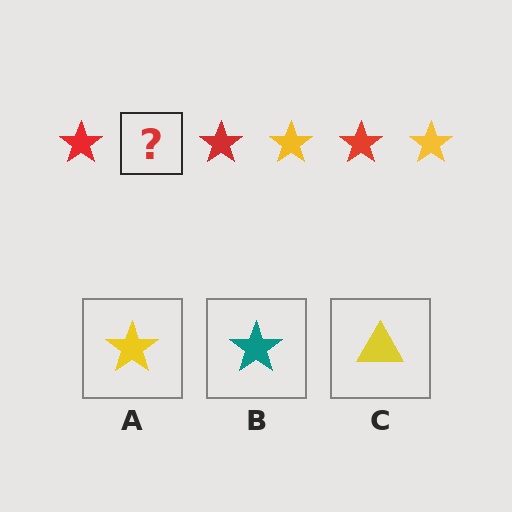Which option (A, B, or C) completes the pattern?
A.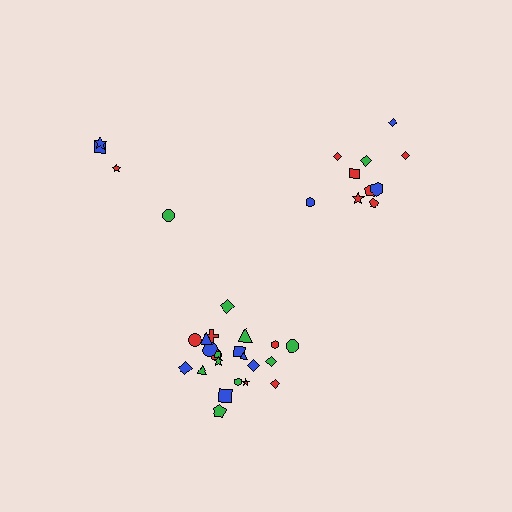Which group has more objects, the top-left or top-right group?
The top-right group.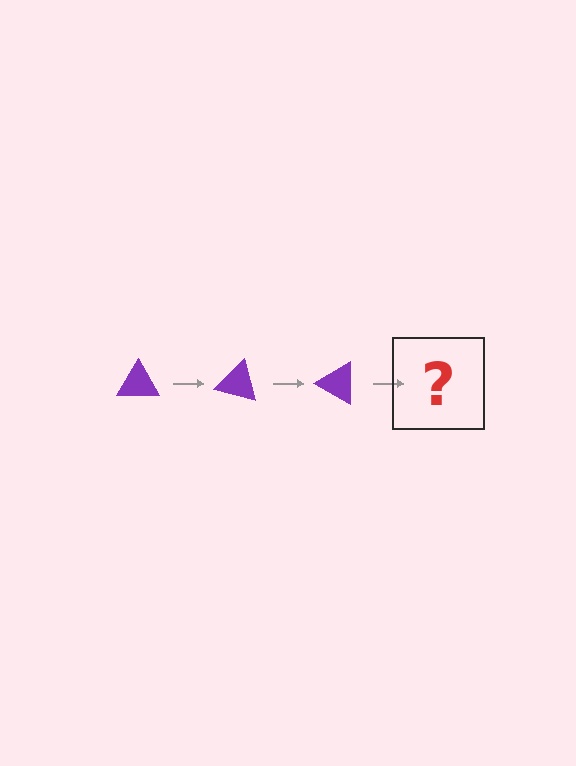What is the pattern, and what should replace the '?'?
The pattern is that the triangle rotates 15 degrees each step. The '?' should be a purple triangle rotated 45 degrees.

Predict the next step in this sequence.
The next step is a purple triangle rotated 45 degrees.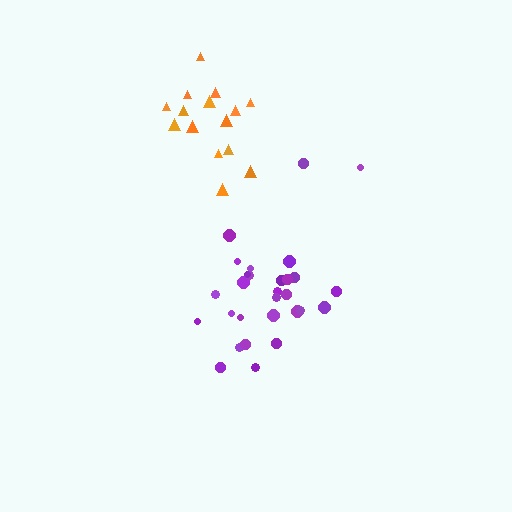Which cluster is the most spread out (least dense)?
Purple.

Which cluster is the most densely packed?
Orange.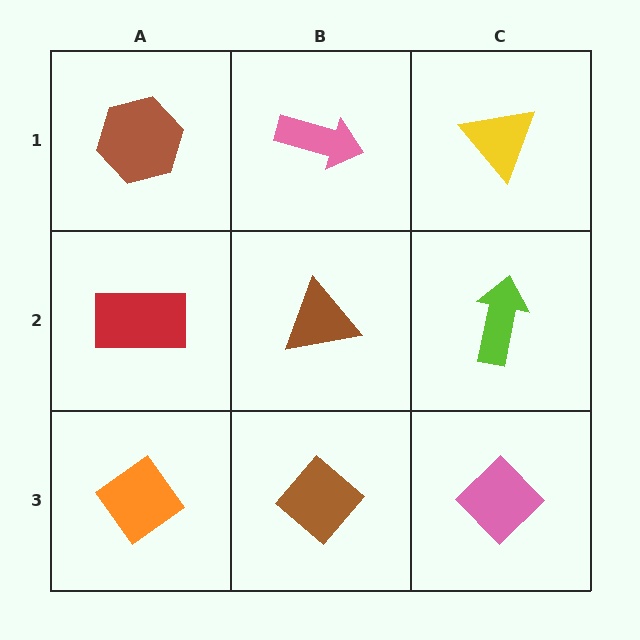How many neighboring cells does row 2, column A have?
3.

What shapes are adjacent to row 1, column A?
A red rectangle (row 2, column A), a pink arrow (row 1, column B).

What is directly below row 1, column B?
A brown triangle.